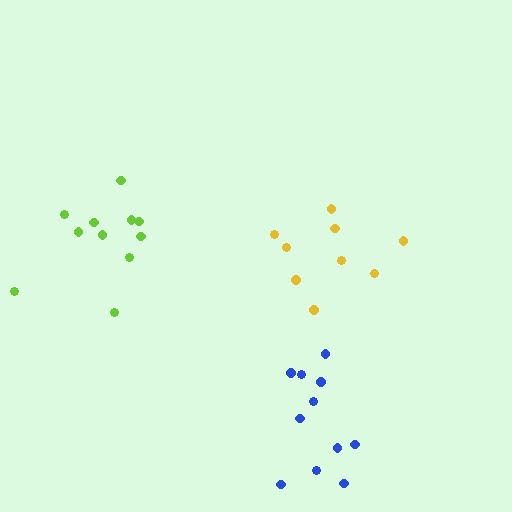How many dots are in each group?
Group 1: 11 dots, Group 2: 9 dots, Group 3: 11 dots (31 total).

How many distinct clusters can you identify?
There are 3 distinct clusters.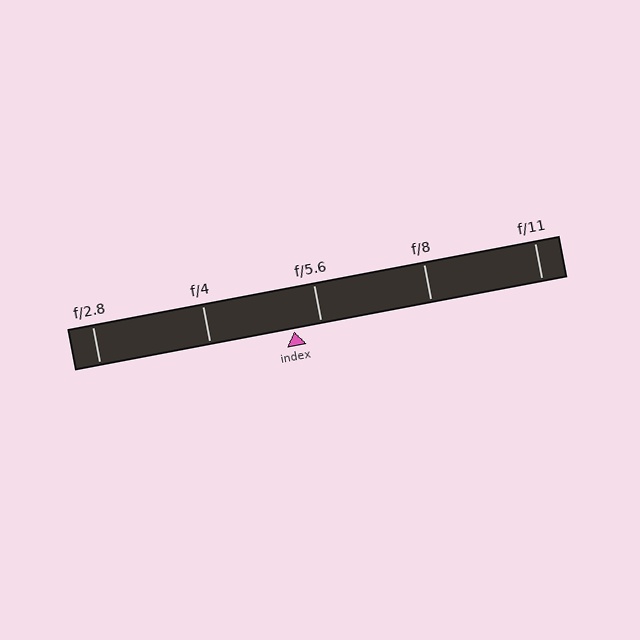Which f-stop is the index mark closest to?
The index mark is closest to f/5.6.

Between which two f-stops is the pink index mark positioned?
The index mark is between f/4 and f/5.6.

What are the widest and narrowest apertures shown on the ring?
The widest aperture shown is f/2.8 and the narrowest is f/11.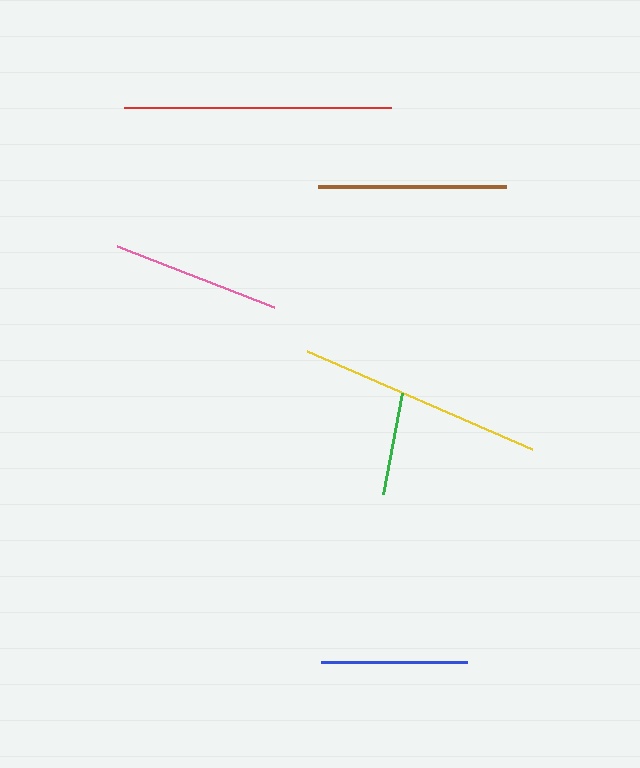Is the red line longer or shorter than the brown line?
The red line is longer than the brown line.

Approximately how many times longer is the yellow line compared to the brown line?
The yellow line is approximately 1.3 times the length of the brown line.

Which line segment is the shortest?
The green line is the shortest at approximately 103 pixels.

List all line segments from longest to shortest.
From longest to shortest: red, yellow, brown, pink, blue, green.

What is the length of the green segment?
The green segment is approximately 103 pixels long.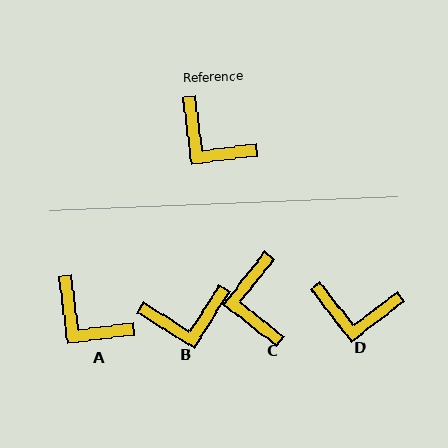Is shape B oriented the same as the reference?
No, it is off by about 50 degrees.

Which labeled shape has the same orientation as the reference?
A.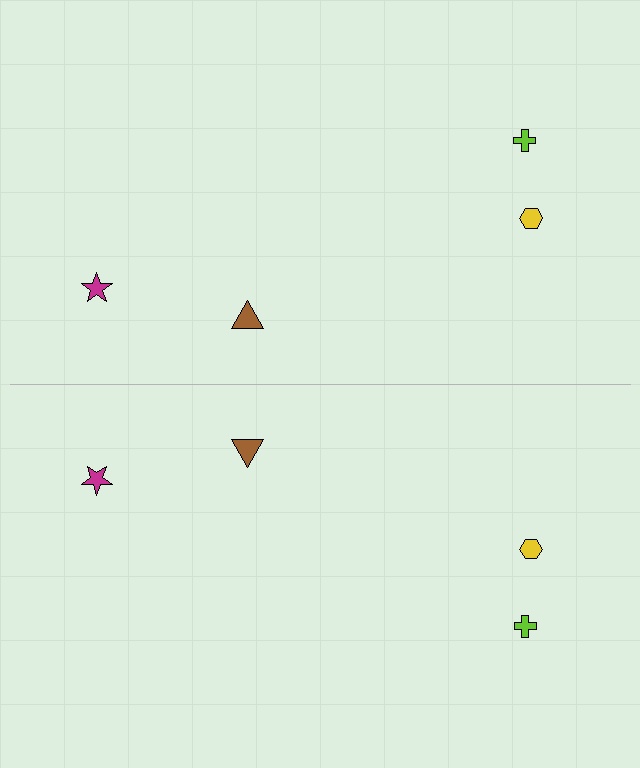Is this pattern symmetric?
Yes, this pattern has bilateral (reflection) symmetry.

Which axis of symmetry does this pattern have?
The pattern has a horizontal axis of symmetry running through the center of the image.